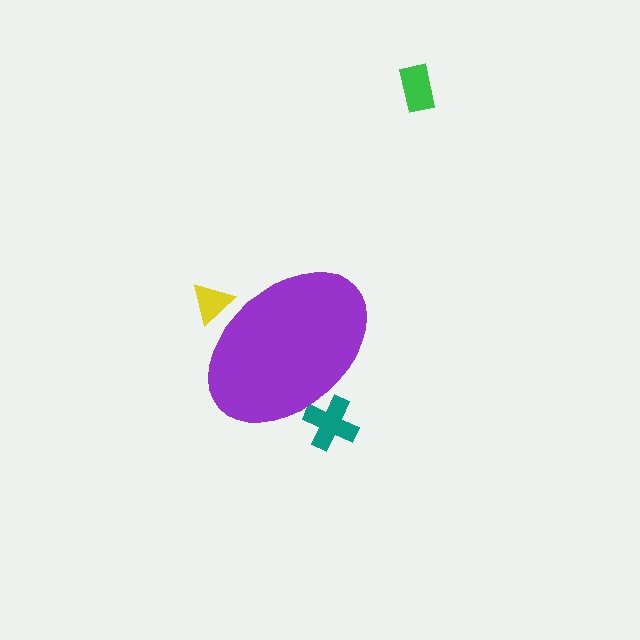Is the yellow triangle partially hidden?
Yes, the yellow triangle is partially hidden behind the purple ellipse.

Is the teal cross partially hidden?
Yes, the teal cross is partially hidden behind the purple ellipse.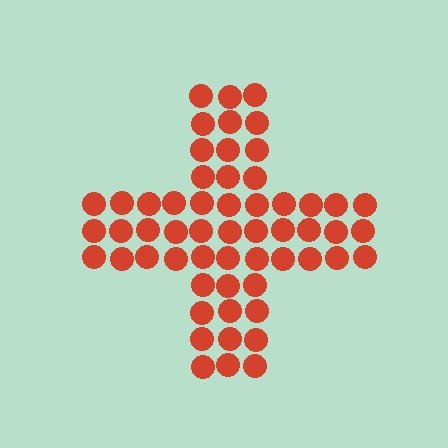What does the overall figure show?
The overall figure shows a cross.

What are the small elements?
The small elements are circles.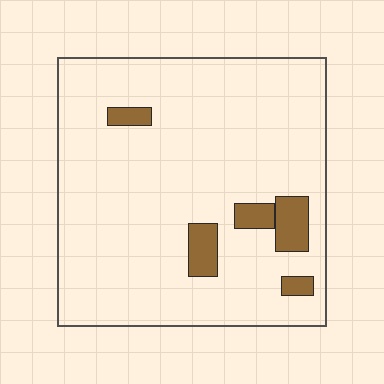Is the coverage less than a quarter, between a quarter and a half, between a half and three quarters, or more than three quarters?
Less than a quarter.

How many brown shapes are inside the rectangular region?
5.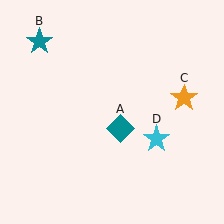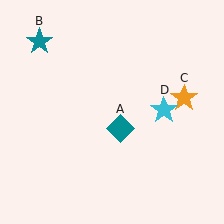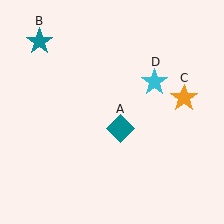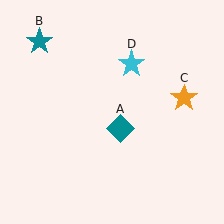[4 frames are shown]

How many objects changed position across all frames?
1 object changed position: cyan star (object D).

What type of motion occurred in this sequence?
The cyan star (object D) rotated counterclockwise around the center of the scene.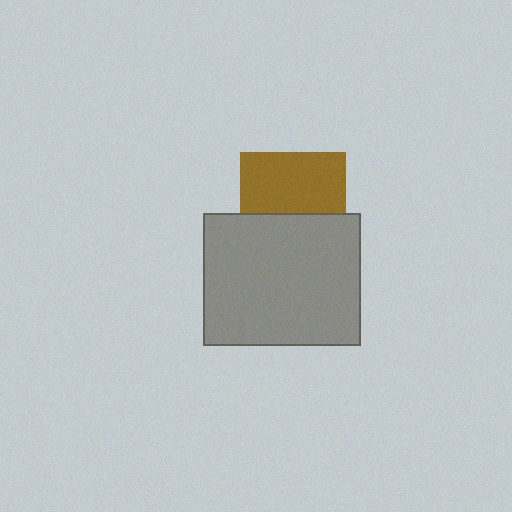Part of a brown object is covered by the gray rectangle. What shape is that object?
It is a square.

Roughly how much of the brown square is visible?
About half of it is visible (roughly 58%).